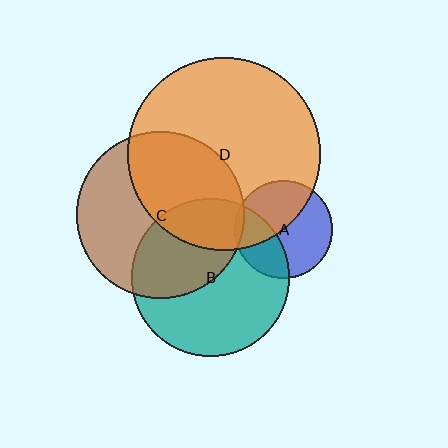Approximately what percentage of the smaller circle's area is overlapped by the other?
Approximately 35%.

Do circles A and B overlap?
Yes.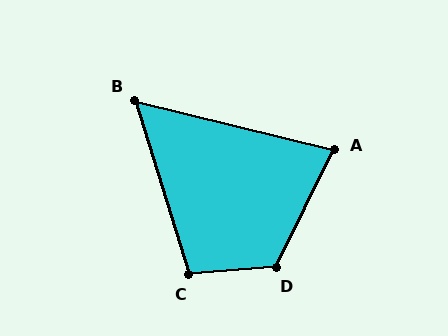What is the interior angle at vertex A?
Approximately 77 degrees (acute).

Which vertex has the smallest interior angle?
B, at approximately 59 degrees.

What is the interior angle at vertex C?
Approximately 103 degrees (obtuse).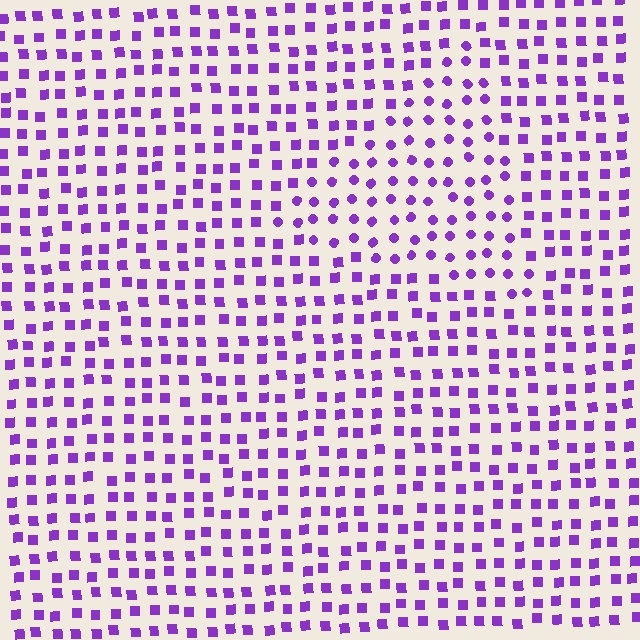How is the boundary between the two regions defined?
The boundary is defined by a change in element shape: circles inside vs. squares outside. All elements share the same color and spacing.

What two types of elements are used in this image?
The image uses circles inside the triangle region and squares outside it.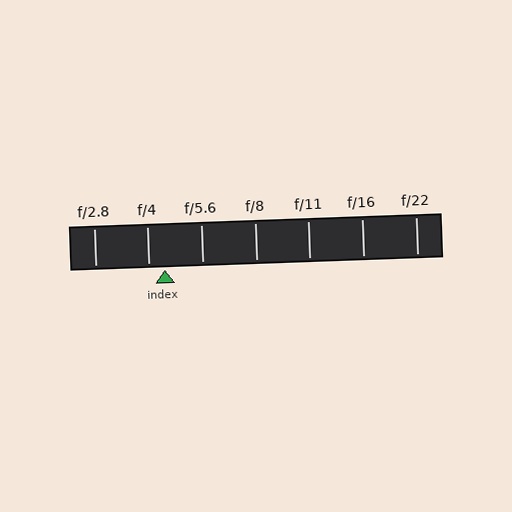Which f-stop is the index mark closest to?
The index mark is closest to f/4.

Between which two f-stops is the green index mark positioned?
The index mark is between f/4 and f/5.6.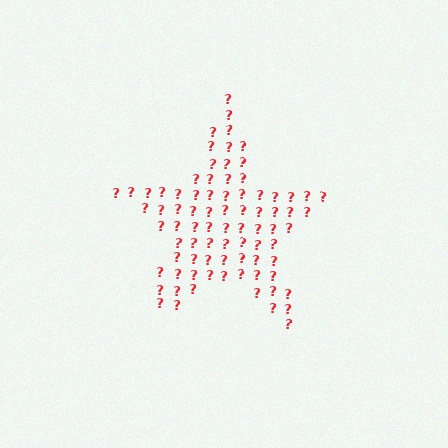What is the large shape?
The large shape is a star.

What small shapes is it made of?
It is made of small question marks.